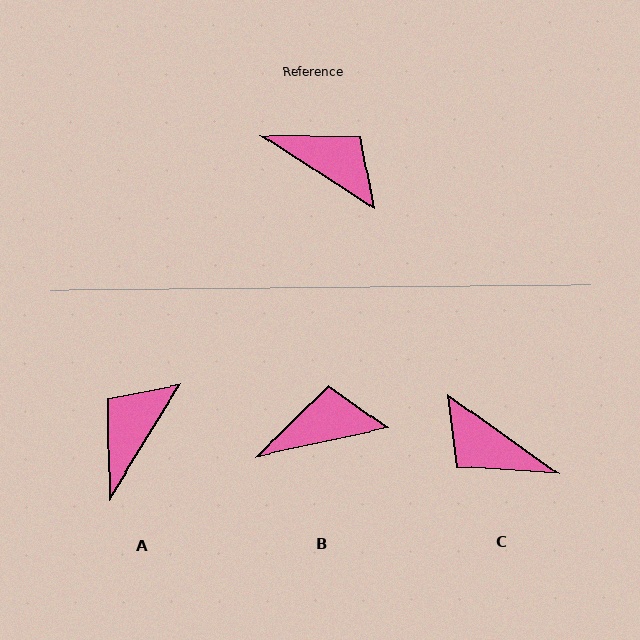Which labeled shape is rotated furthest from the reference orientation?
C, about 177 degrees away.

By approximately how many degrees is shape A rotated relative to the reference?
Approximately 92 degrees counter-clockwise.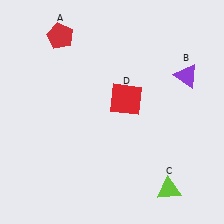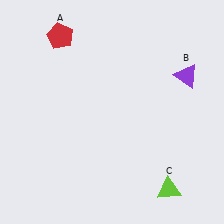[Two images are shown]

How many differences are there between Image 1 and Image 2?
There is 1 difference between the two images.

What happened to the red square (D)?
The red square (D) was removed in Image 2. It was in the top-right area of Image 1.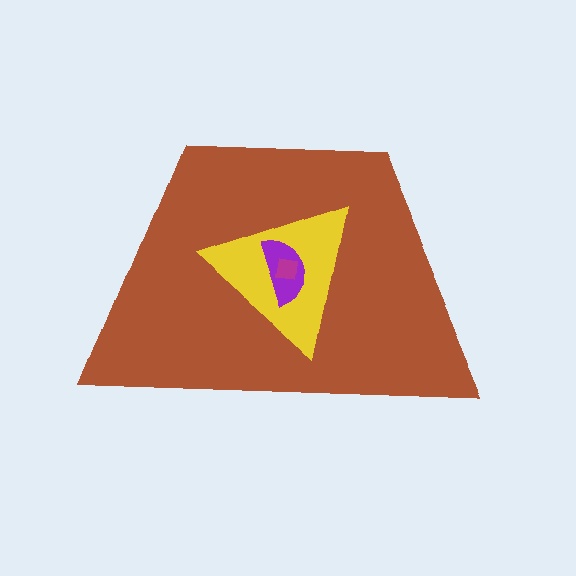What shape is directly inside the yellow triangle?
The purple semicircle.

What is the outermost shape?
The brown trapezoid.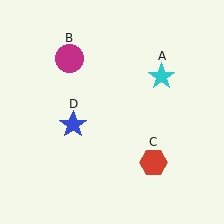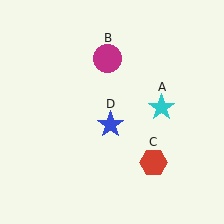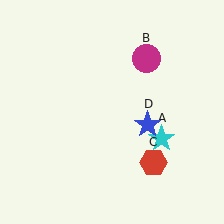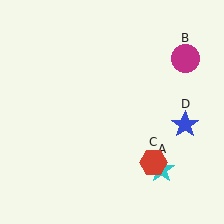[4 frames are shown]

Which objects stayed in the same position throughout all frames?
Red hexagon (object C) remained stationary.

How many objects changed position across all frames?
3 objects changed position: cyan star (object A), magenta circle (object B), blue star (object D).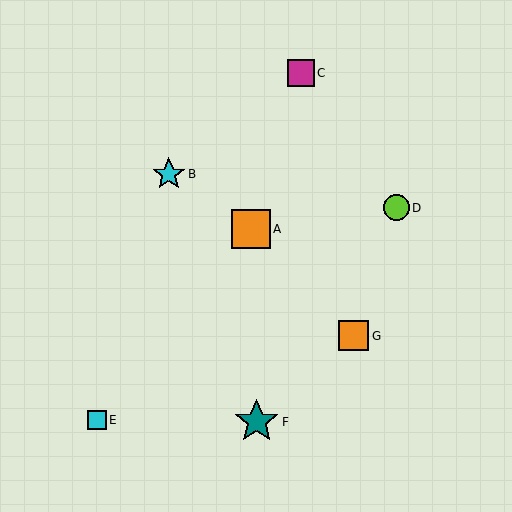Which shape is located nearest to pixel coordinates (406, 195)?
The lime circle (labeled D) at (396, 208) is nearest to that location.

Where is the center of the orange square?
The center of the orange square is at (354, 336).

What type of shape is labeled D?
Shape D is a lime circle.